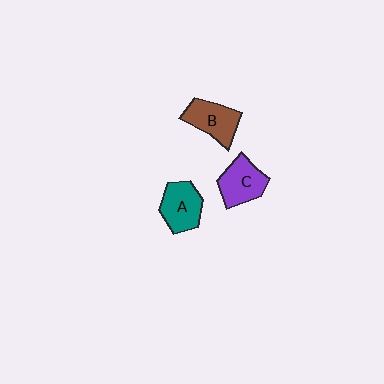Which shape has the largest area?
Shape A (teal).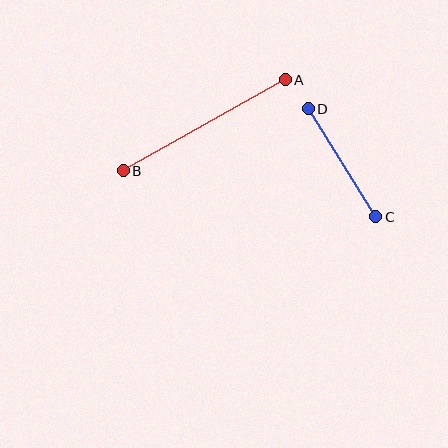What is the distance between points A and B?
The distance is approximately 186 pixels.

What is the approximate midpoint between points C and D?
The midpoint is at approximately (342, 163) pixels.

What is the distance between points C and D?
The distance is approximately 127 pixels.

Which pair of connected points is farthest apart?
Points A and B are farthest apart.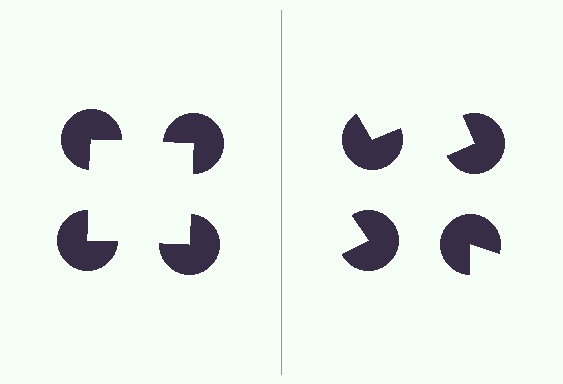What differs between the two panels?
The pac-man discs are positioned identically on both sides; only the wedge orientations differ. On the left they align to a square; on the right they are misaligned.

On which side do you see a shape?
An illusory square appears on the left side. On the right side the wedge cuts are rotated, so no coherent shape forms.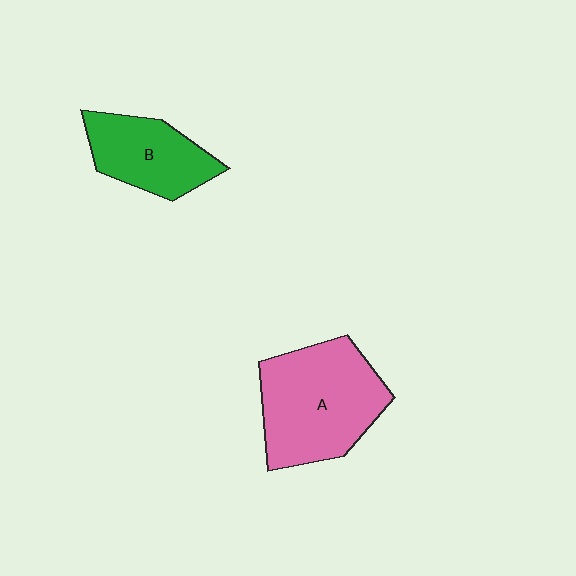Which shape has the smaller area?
Shape B (green).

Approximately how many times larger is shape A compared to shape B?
Approximately 1.6 times.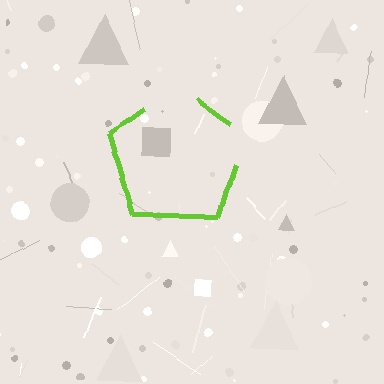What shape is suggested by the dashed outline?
The dashed outline suggests a pentagon.